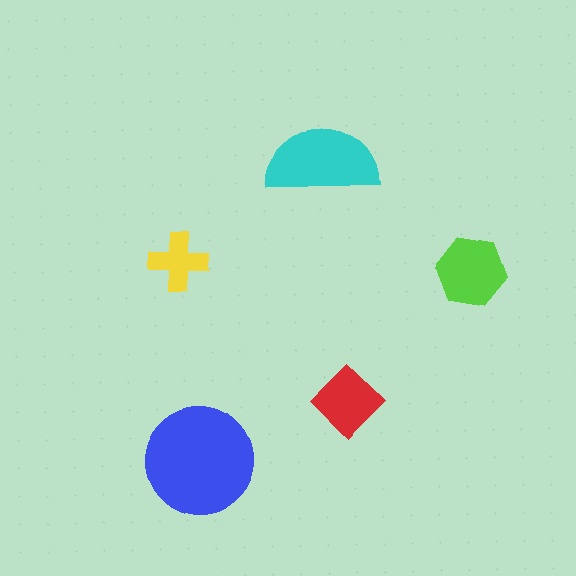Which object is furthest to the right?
The lime hexagon is rightmost.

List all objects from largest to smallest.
The blue circle, the cyan semicircle, the lime hexagon, the red diamond, the yellow cross.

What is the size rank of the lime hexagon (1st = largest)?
3rd.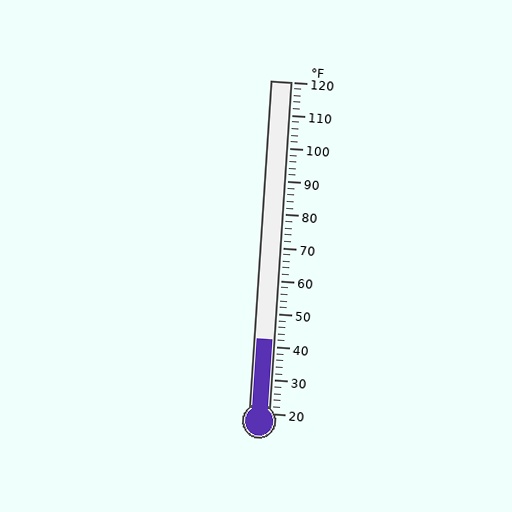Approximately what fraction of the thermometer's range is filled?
The thermometer is filled to approximately 20% of its range.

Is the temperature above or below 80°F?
The temperature is below 80°F.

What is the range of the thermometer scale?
The thermometer scale ranges from 20°F to 120°F.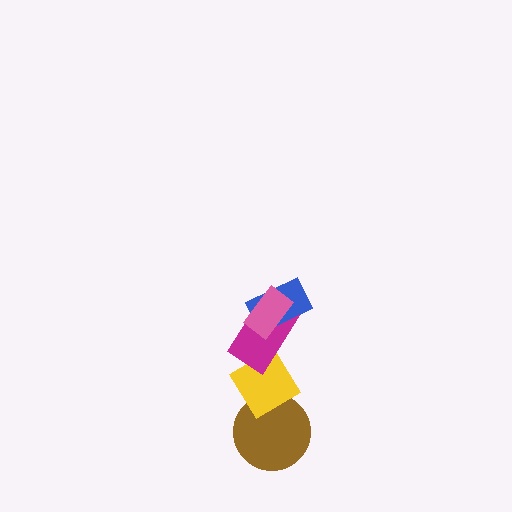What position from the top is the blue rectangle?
The blue rectangle is 2nd from the top.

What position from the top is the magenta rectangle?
The magenta rectangle is 3rd from the top.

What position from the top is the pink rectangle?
The pink rectangle is 1st from the top.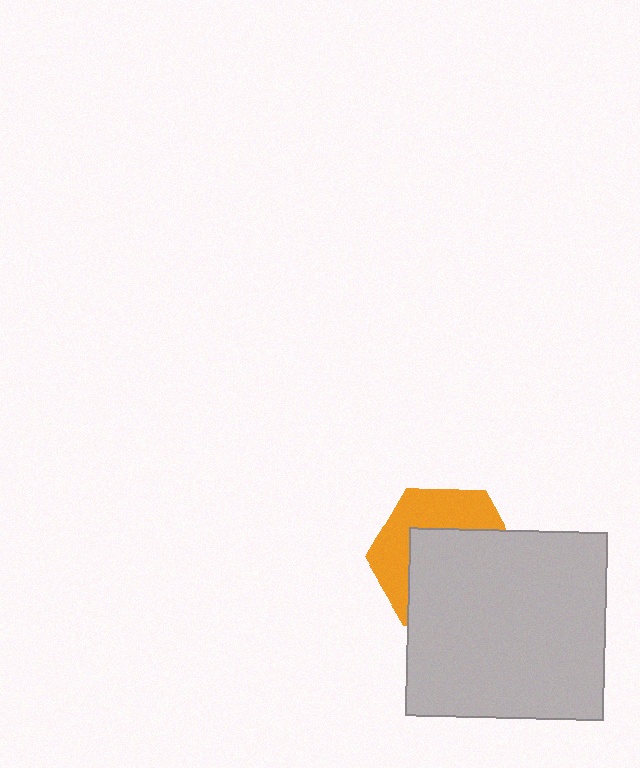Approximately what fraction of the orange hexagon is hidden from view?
Roughly 59% of the orange hexagon is hidden behind the light gray rectangle.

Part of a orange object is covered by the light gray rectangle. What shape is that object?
It is a hexagon.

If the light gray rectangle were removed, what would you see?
You would see the complete orange hexagon.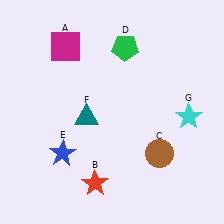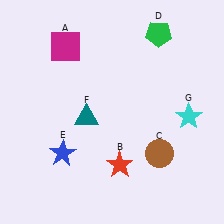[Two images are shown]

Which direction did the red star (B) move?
The red star (B) moved right.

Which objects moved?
The objects that moved are: the red star (B), the green pentagon (D).